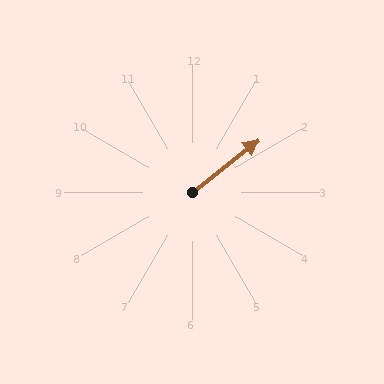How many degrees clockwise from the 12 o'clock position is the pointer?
Approximately 52 degrees.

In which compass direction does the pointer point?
Northeast.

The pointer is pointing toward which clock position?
Roughly 2 o'clock.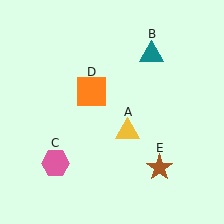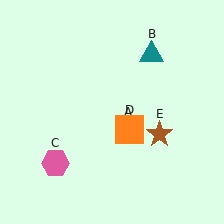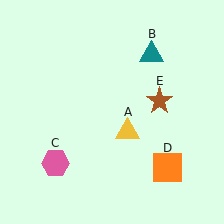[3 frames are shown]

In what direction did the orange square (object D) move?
The orange square (object D) moved down and to the right.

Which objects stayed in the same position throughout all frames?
Yellow triangle (object A) and teal triangle (object B) and pink hexagon (object C) remained stationary.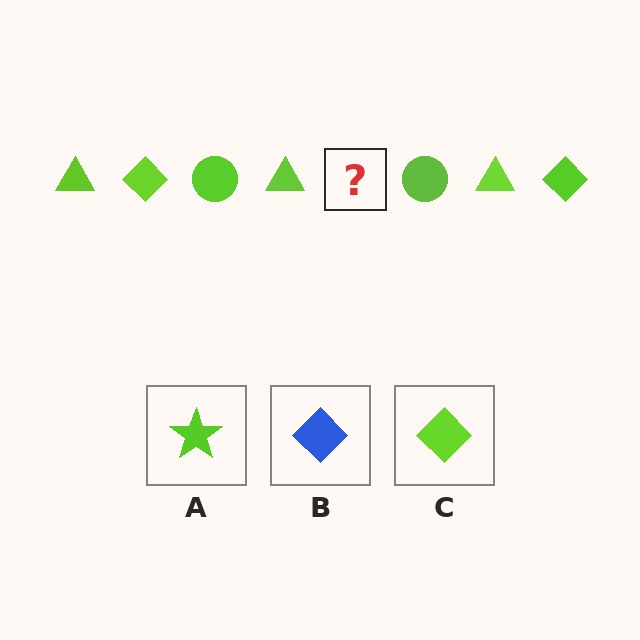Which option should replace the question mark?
Option C.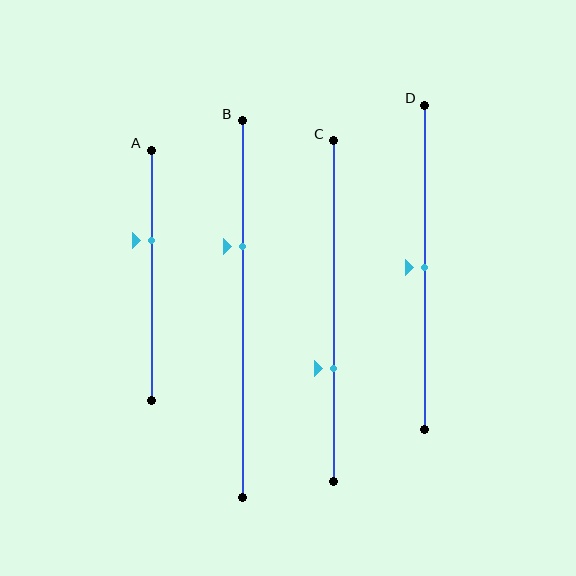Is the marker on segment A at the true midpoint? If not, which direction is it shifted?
No, the marker on segment A is shifted upward by about 14% of the segment length.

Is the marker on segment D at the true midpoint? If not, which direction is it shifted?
Yes, the marker on segment D is at the true midpoint.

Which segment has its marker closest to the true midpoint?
Segment D has its marker closest to the true midpoint.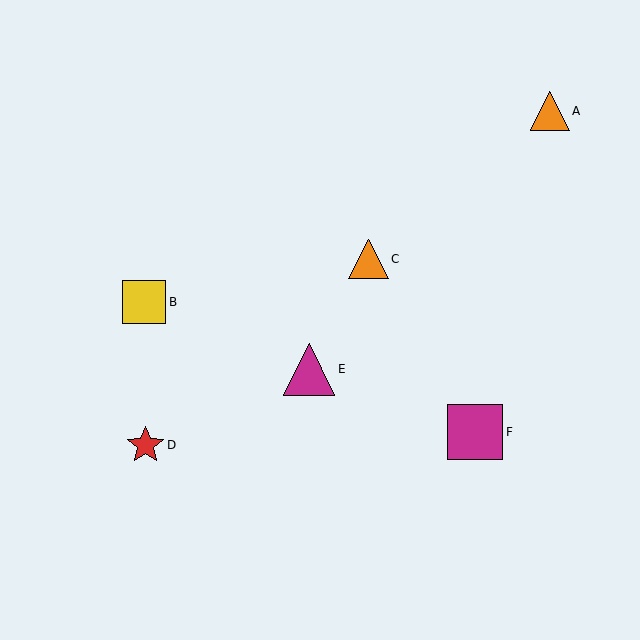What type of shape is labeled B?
Shape B is a yellow square.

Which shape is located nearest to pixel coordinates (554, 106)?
The orange triangle (labeled A) at (550, 111) is nearest to that location.